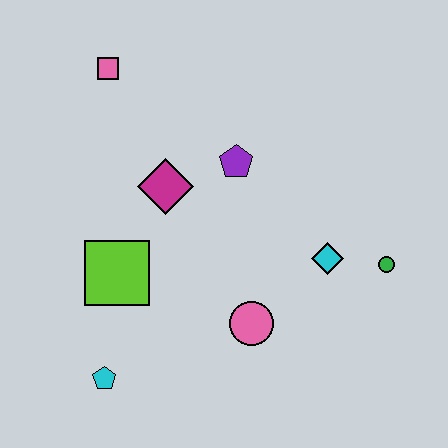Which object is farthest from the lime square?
The green circle is farthest from the lime square.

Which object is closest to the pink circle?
The cyan diamond is closest to the pink circle.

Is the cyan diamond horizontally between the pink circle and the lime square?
No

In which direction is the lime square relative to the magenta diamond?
The lime square is below the magenta diamond.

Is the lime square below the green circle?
Yes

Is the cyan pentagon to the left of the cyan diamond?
Yes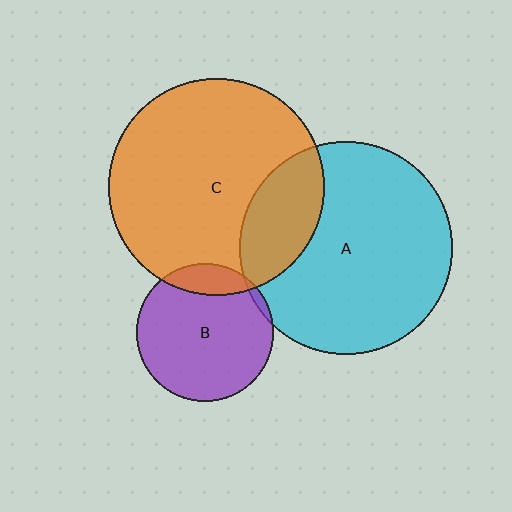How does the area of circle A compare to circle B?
Approximately 2.4 times.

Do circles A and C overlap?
Yes.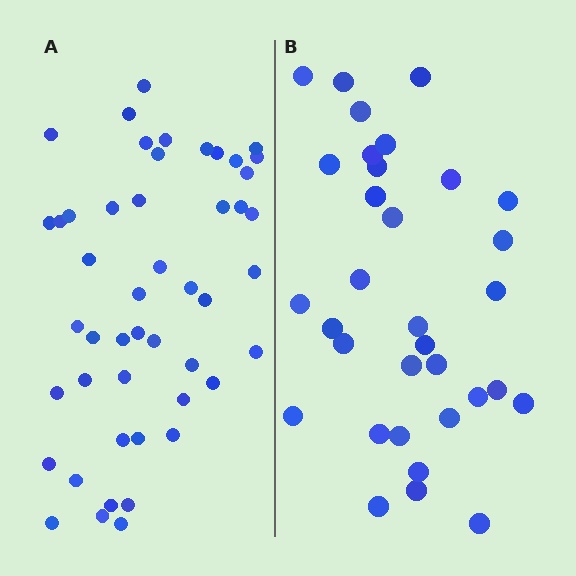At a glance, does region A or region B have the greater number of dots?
Region A (the left region) has more dots.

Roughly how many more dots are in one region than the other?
Region A has approximately 15 more dots than region B.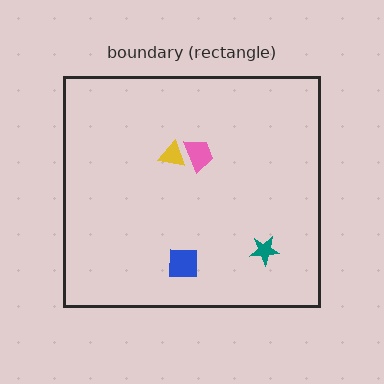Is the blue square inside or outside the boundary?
Inside.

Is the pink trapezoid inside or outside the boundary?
Inside.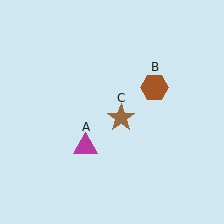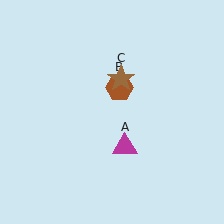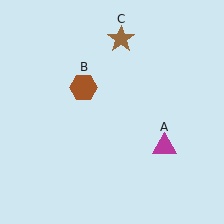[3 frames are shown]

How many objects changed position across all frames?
3 objects changed position: magenta triangle (object A), brown hexagon (object B), brown star (object C).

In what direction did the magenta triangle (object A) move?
The magenta triangle (object A) moved right.